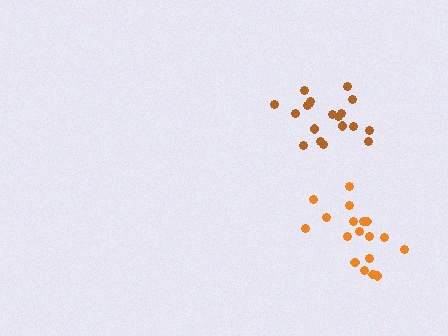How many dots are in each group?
Group 1: 18 dots, Group 2: 19 dots (37 total).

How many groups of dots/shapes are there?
There are 2 groups.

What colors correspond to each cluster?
The clusters are colored: orange, brown.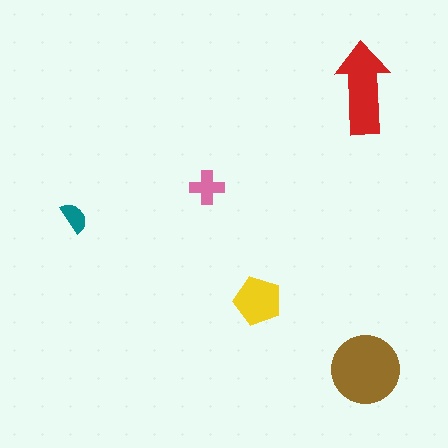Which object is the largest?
The brown circle.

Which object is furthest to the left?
The teal semicircle is leftmost.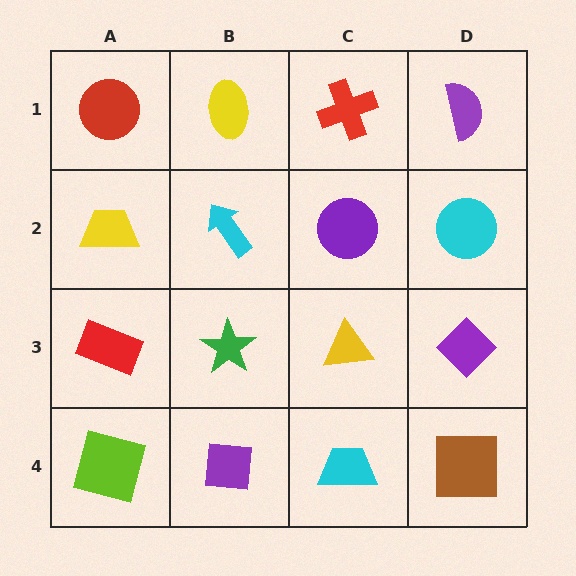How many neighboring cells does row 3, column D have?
3.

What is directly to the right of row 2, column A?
A cyan arrow.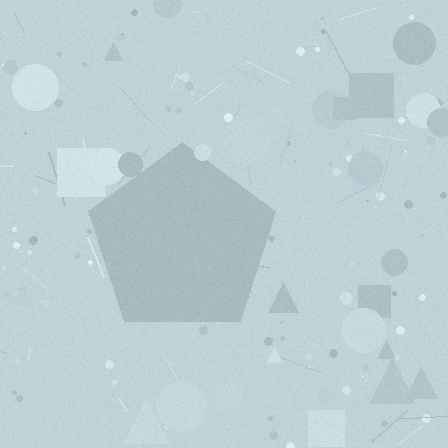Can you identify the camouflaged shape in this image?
The camouflaged shape is a pentagon.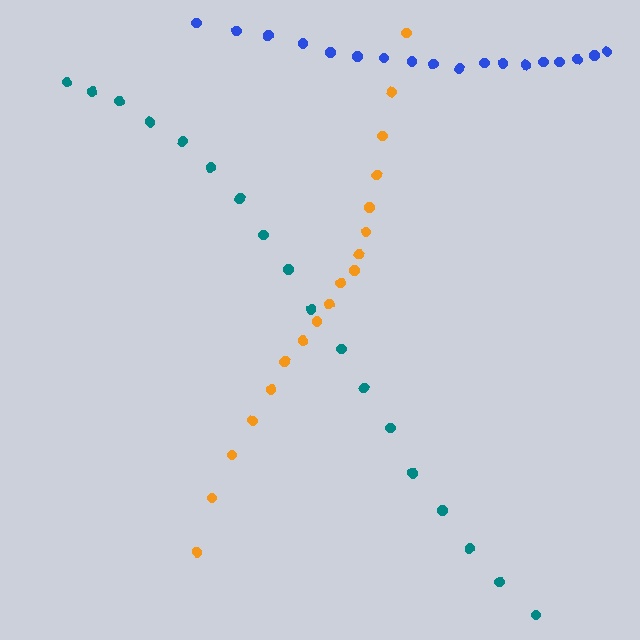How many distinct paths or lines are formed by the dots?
There are 3 distinct paths.